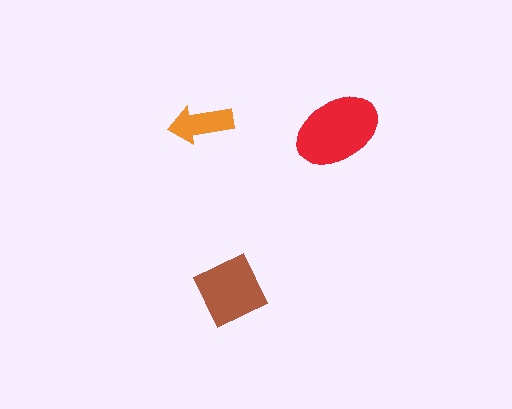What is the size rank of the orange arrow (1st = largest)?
3rd.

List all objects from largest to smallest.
The red ellipse, the brown square, the orange arrow.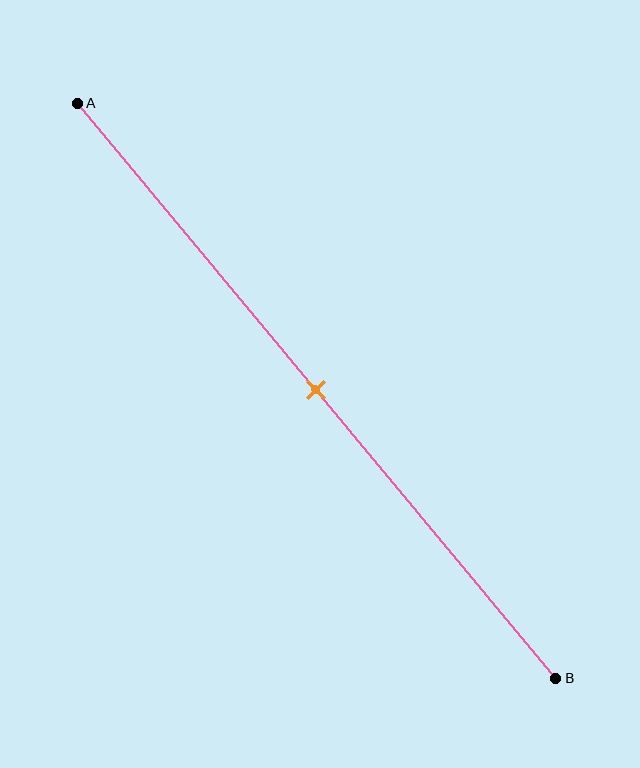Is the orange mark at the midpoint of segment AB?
Yes, the mark is approximately at the midpoint.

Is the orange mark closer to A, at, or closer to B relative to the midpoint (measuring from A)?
The orange mark is approximately at the midpoint of segment AB.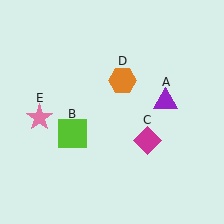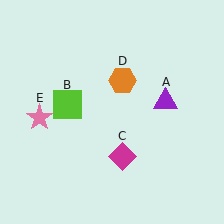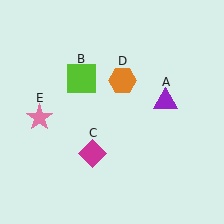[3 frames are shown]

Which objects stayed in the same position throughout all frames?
Purple triangle (object A) and orange hexagon (object D) and pink star (object E) remained stationary.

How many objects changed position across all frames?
2 objects changed position: lime square (object B), magenta diamond (object C).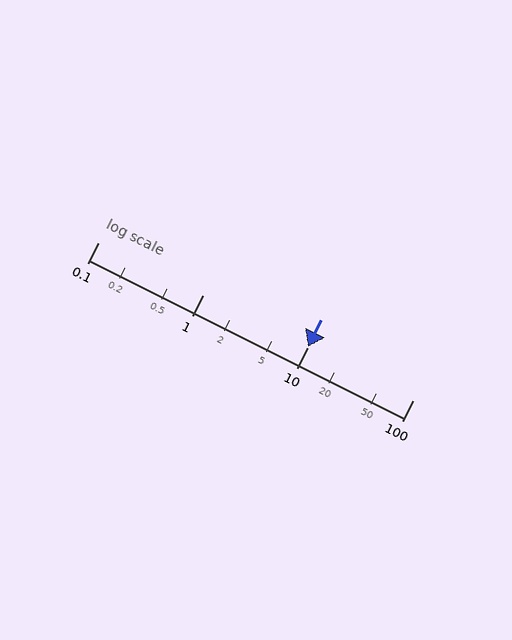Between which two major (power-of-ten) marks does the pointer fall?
The pointer is between 10 and 100.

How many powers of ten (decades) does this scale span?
The scale spans 3 decades, from 0.1 to 100.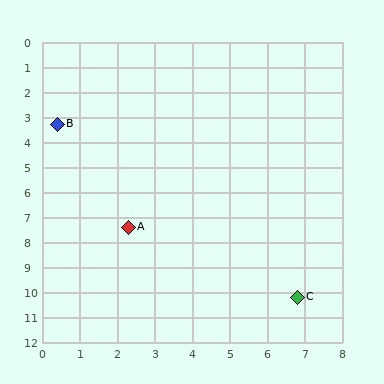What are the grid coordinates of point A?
Point A is at approximately (2.3, 7.4).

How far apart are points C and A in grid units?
Points C and A are about 5.3 grid units apart.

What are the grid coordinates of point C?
Point C is at approximately (6.8, 10.2).